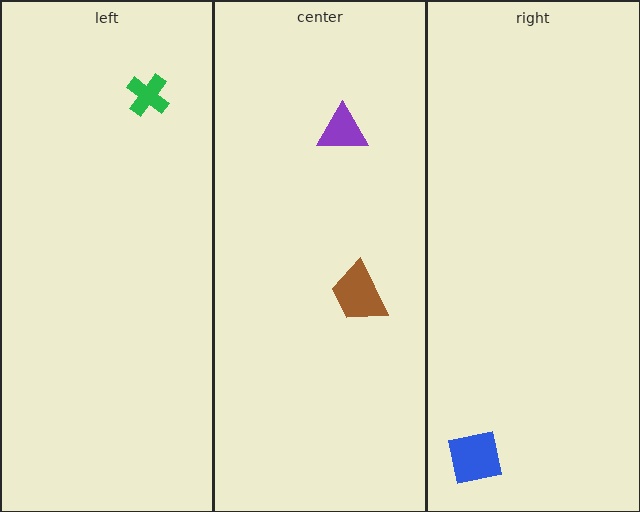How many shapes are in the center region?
2.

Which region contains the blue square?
The right region.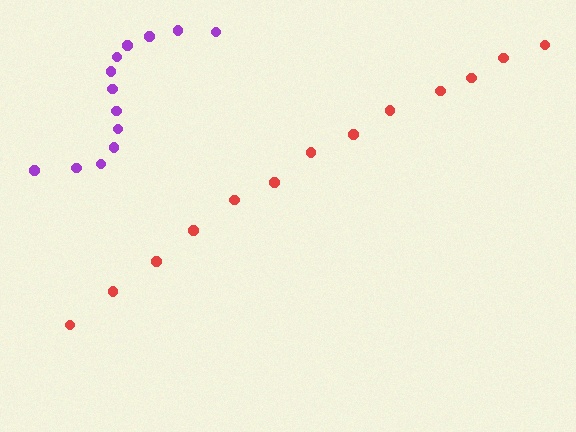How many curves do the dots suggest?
There are 2 distinct paths.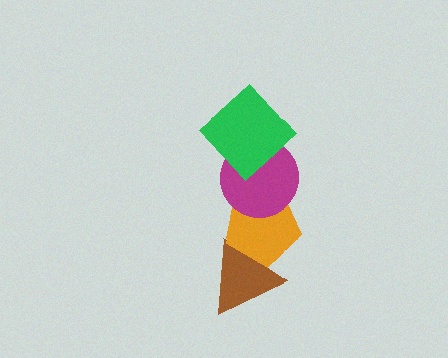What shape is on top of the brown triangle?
The orange pentagon is on top of the brown triangle.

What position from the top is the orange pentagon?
The orange pentagon is 3rd from the top.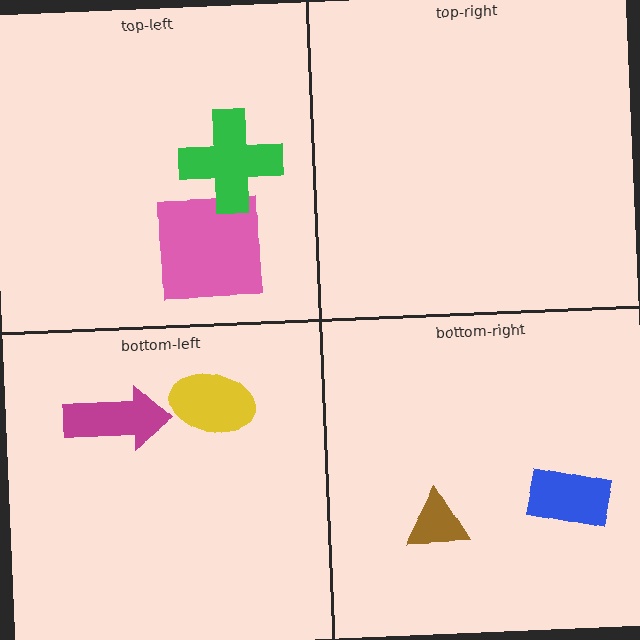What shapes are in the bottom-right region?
The blue rectangle, the brown triangle.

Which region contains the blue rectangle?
The bottom-right region.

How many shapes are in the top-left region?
2.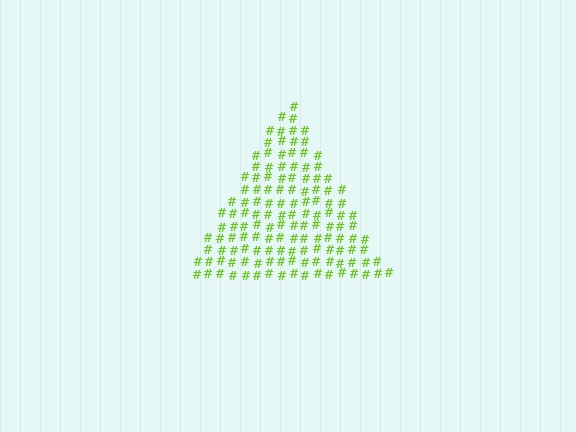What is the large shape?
The large shape is a triangle.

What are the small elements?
The small elements are hash symbols.